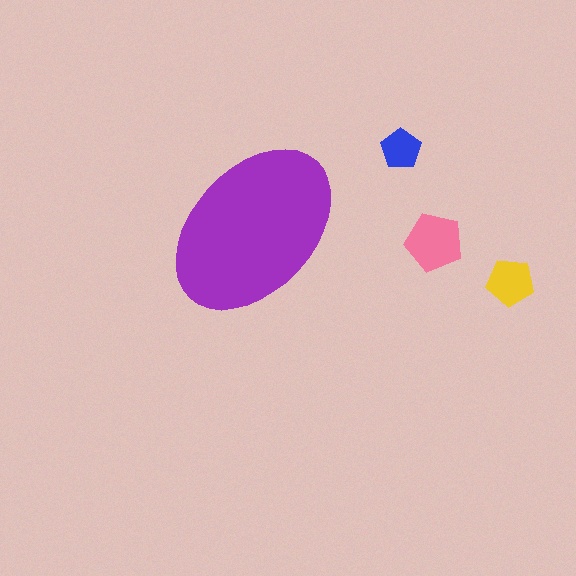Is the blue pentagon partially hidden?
No, the blue pentagon is fully visible.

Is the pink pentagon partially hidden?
No, the pink pentagon is fully visible.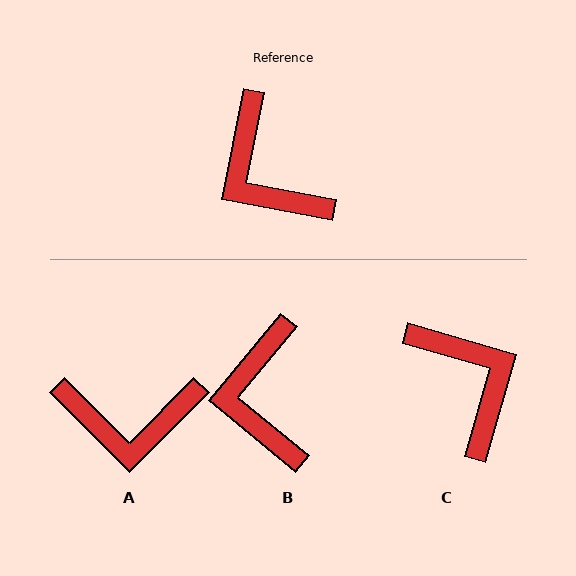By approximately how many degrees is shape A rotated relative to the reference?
Approximately 56 degrees counter-clockwise.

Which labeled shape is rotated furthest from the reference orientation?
C, about 175 degrees away.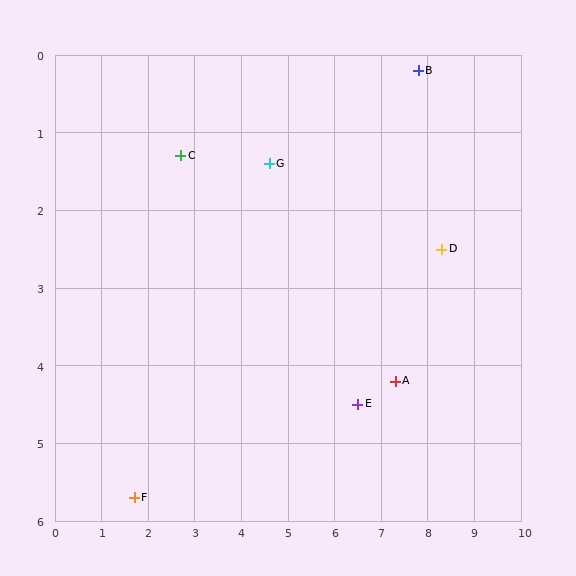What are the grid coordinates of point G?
Point G is at approximately (4.6, 1.4).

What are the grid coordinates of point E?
Point E is at approximately (6.5, 4.5).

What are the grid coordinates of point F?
Point F is at approximately (1.7, 5.7).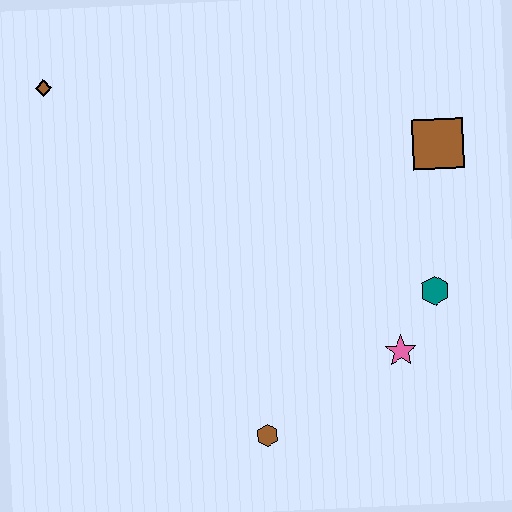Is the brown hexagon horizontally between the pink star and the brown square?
No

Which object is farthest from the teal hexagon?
The brown diamond is farthest from the teal hexagon.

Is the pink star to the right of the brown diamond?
Yes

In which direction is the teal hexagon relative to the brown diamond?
The teal hexagon is to the right of the brown diamond.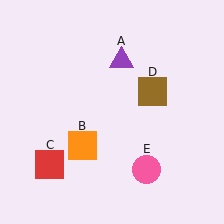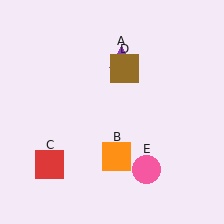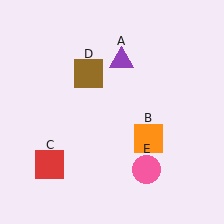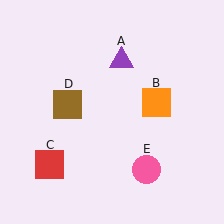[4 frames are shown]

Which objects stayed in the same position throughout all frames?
Purple triangle (object A) and red square (object C) and pink circle (object E) remained stationary.